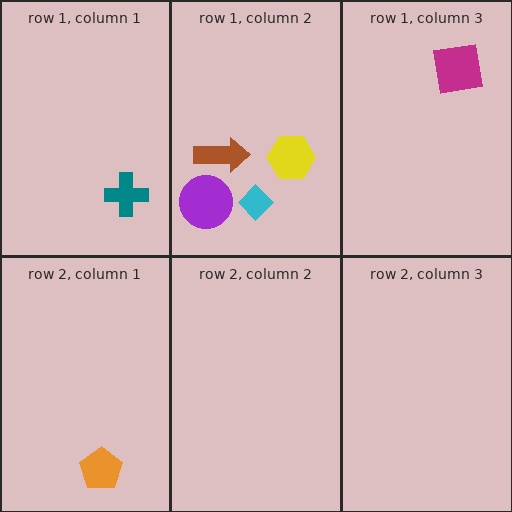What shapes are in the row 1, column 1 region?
The teal cross.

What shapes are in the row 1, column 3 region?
The magenta square.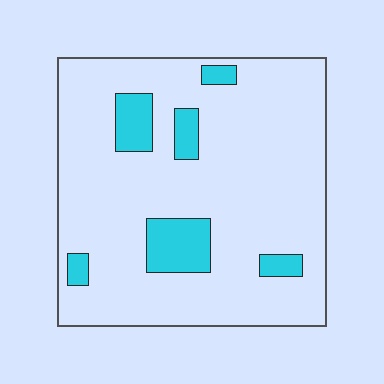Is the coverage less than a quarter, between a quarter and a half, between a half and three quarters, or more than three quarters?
Less than a quarter.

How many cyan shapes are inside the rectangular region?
6.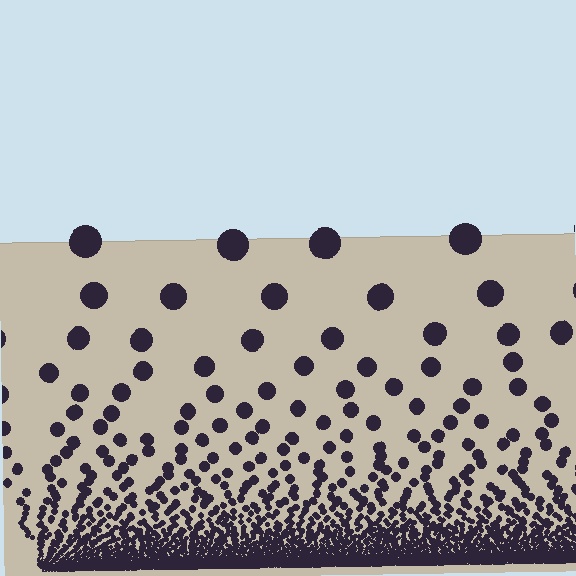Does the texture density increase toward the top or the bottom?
Density increases toward the bottom.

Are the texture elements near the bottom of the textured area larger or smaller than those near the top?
Smaller. The gradient is inverted — elements near the bottom are smaller and denser.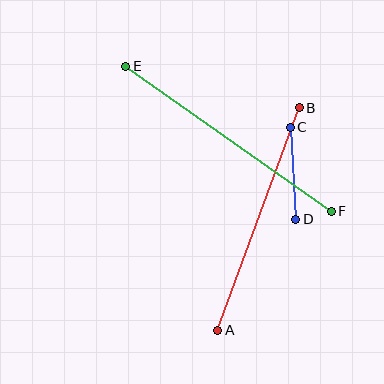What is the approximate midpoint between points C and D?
The midpoint is at approximately (293, 173) pixels.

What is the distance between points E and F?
The distance is approximately 252 pixels.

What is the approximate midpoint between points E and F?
The midpoint is at approximately (228, 139) pixels.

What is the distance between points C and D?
The distance is approximately 92 pixels.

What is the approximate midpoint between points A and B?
The midpoint is at approximately (258, 219) pixels.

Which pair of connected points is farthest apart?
Points E and F are farthest apart.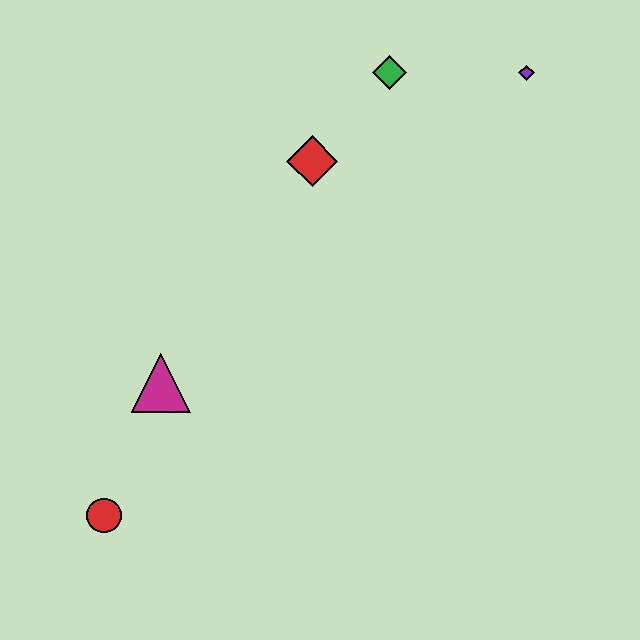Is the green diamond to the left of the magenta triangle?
No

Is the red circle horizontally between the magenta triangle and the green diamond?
No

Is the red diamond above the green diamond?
No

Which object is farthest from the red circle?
The purple diamond is farthest from the red circle.